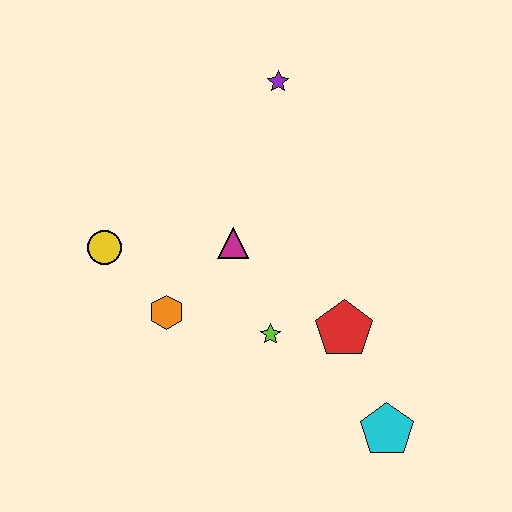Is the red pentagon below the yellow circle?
Yes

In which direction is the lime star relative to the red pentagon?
The lime star is to the left of the red pentagon.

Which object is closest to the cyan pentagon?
The red pentagon is closest to the cyan pentagon.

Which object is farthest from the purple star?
The cyan pentagon is farthest from the purple star.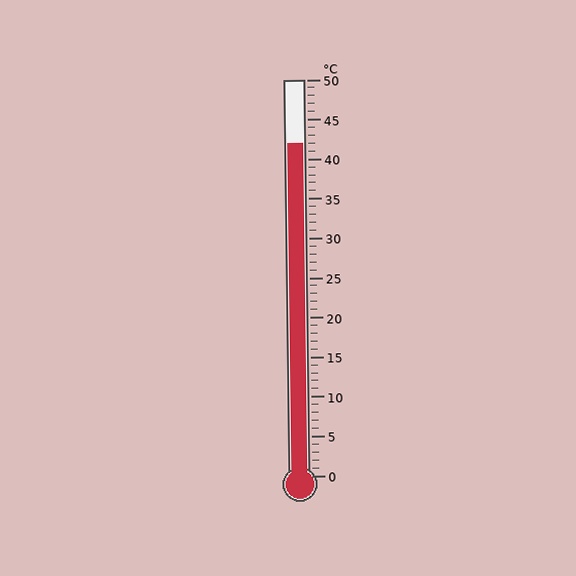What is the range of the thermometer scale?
The thermometer scale ranges from 0°C to 50°C.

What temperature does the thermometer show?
The thermometer shows approximately 42°C.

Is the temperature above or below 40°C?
The temperature is above 40°C.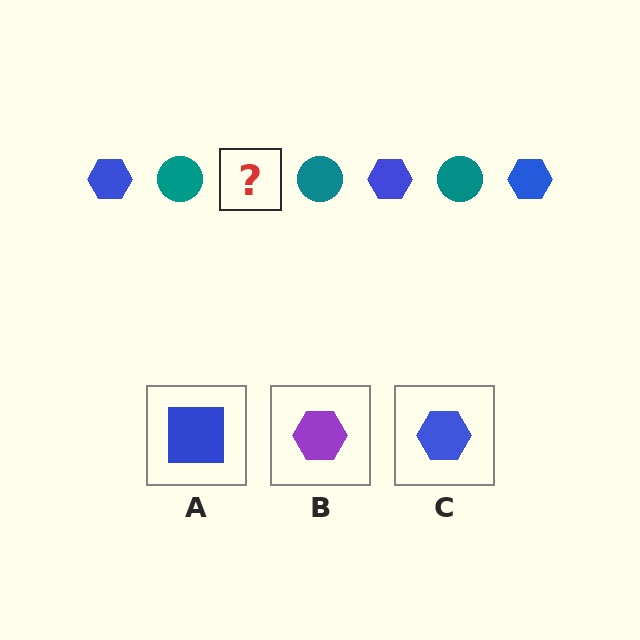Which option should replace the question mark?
Option C.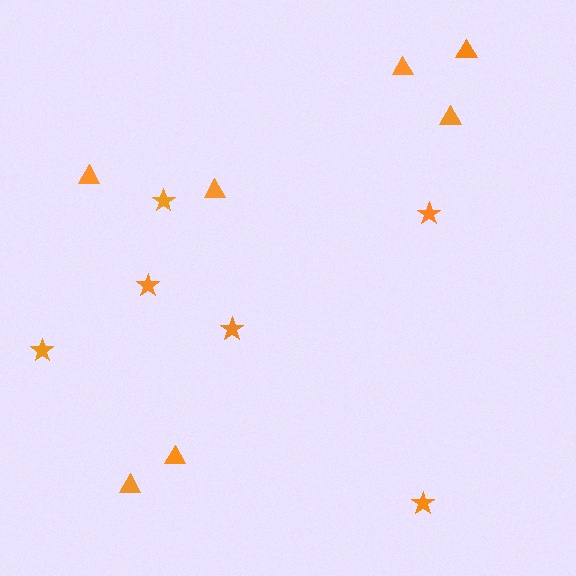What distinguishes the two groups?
There are 2 groups: one group of triangles (7) and one group of stars (6).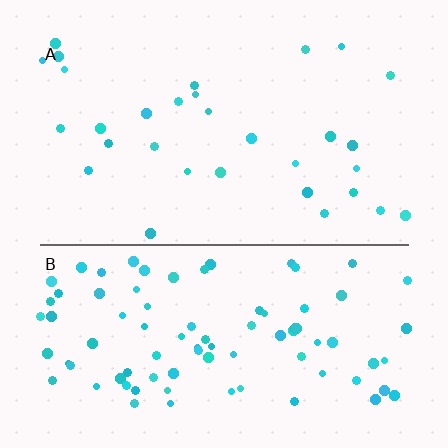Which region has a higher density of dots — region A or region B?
B (the bottom).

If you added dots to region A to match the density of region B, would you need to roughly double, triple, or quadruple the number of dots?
Approximately triple.